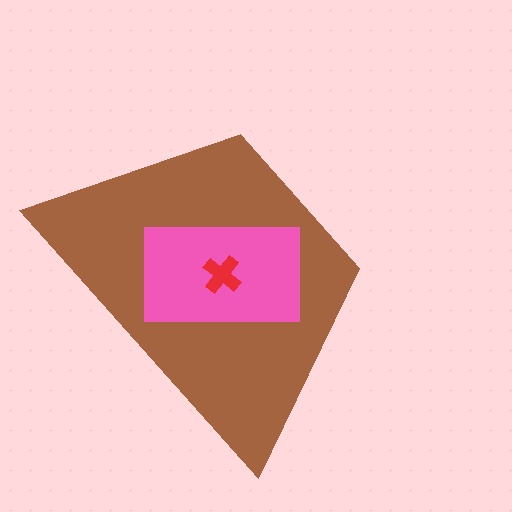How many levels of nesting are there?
3.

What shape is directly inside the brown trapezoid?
The pink rectangle.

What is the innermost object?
The red cross.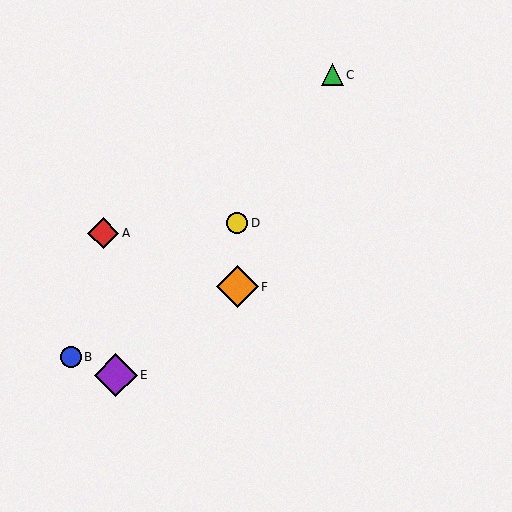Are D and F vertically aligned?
Yes, both are at x≈237.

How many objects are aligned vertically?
2 objects (D, F) are aligned vertically.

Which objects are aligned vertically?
Objects D, F are aligned vertically.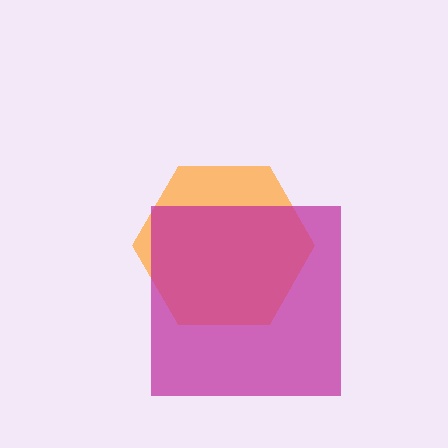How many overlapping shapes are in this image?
There are 2 overlapping shapes in the image.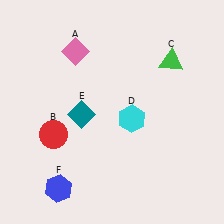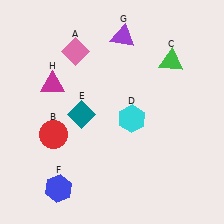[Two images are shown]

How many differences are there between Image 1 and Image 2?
There are 2 differences between the two images.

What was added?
A purple triangle (G), a magenta triangle (H) were added in Image 2.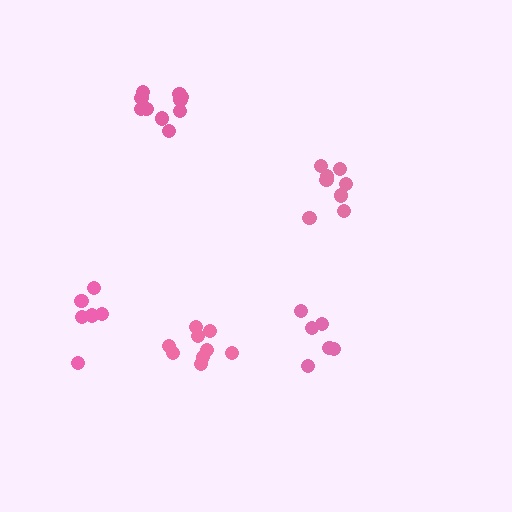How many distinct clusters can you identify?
There are 5 distinct clusters.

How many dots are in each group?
Group 1: 6 dots, Group 2: 6 dots, Group 3: 8 dots, Group 4: 10 dots, Group 5: 9 dots (39 total).